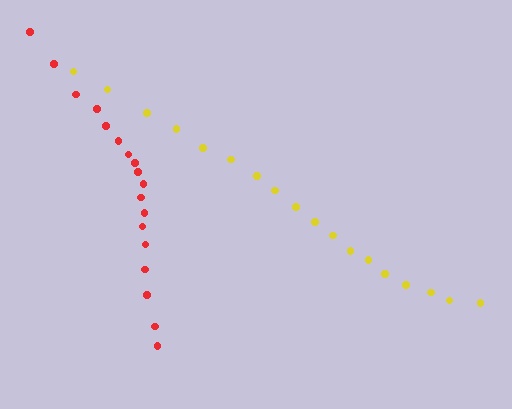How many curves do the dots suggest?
There are 2 distinct paths.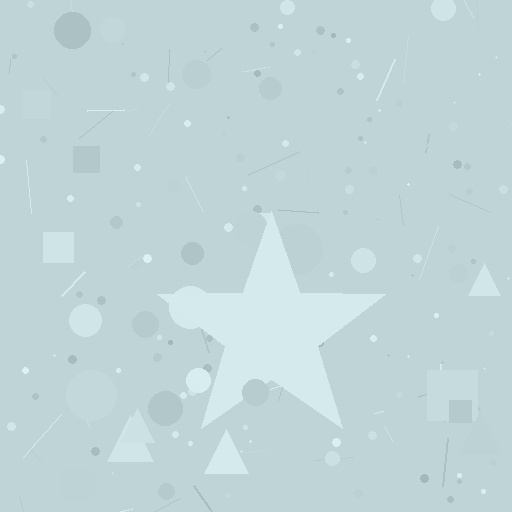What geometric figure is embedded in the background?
A star is embedded in the background.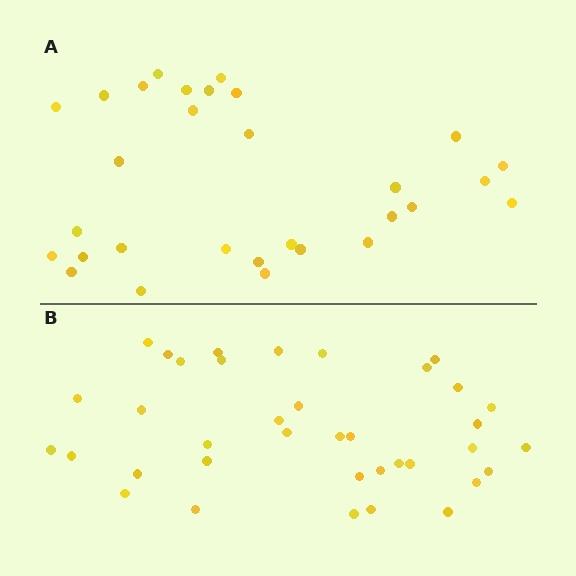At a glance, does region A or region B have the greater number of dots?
Region B (the bottom region) has more dots.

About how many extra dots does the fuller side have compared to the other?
Region B has roughly 8 or so more dots than region A.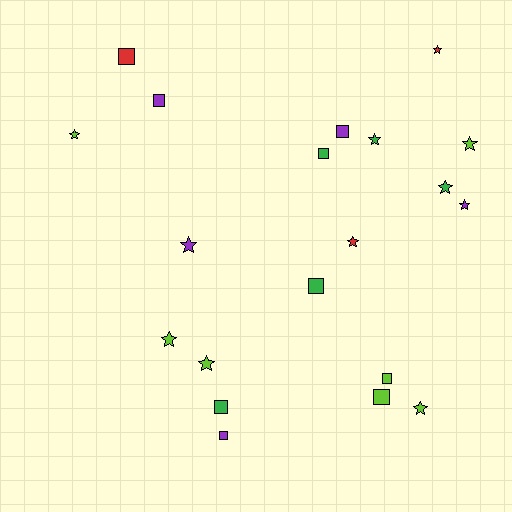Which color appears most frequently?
Lime, with 7 objects.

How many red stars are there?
There are 2 red stars.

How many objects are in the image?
There are 20 objects.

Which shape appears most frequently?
Star, with 11 objects.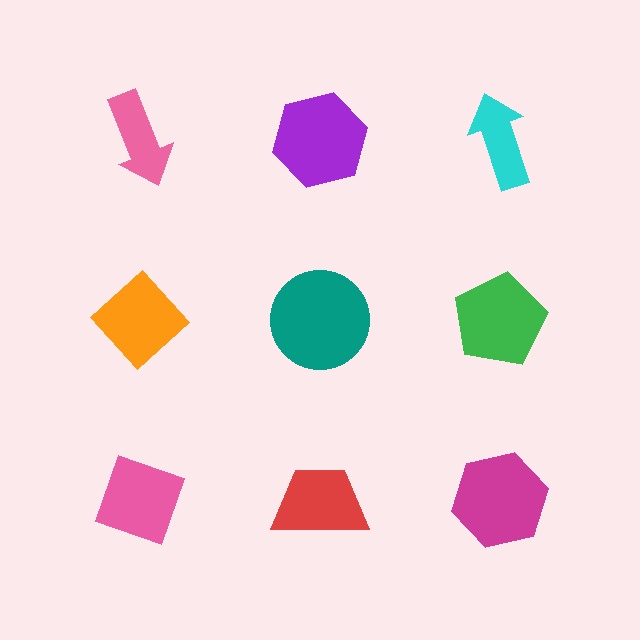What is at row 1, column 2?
A purple hexagon.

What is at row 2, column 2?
A teal circle.